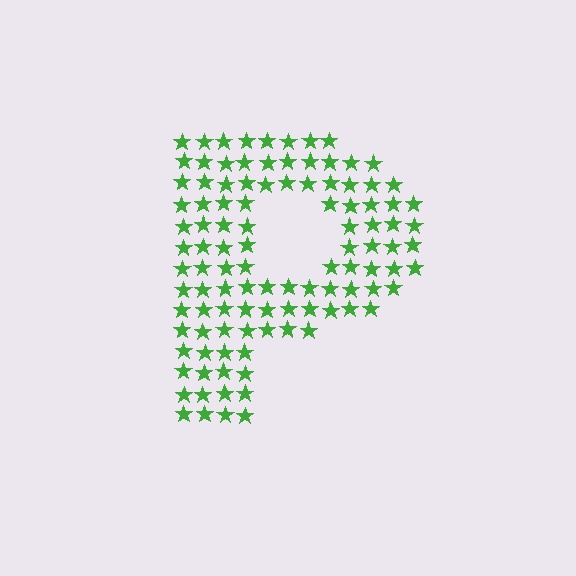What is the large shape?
The large shape is the letter P.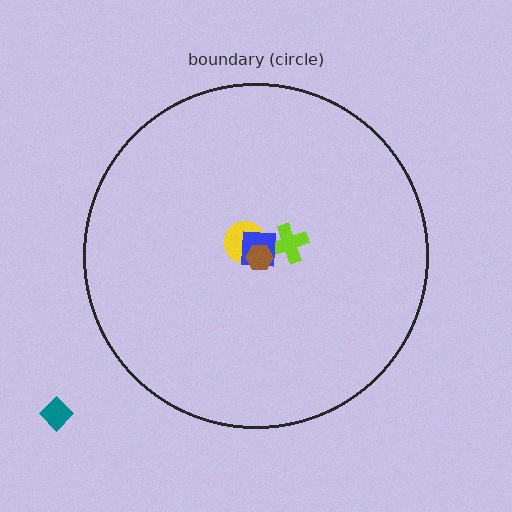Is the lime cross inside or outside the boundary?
Inside.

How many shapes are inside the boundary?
4 inside, 1 outside.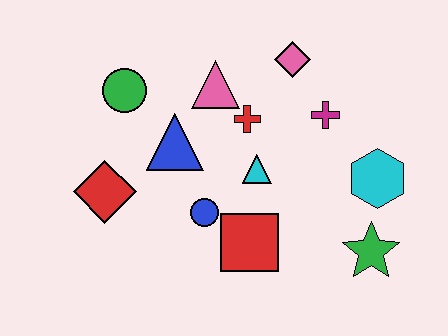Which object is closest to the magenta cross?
The pink diamond is closest to the magenta cross.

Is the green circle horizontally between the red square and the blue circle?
No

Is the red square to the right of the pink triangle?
Yes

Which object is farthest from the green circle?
The green star is farthest from the green circle.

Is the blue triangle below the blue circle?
No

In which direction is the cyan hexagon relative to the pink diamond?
The cyan hexagon is below the pink diamond.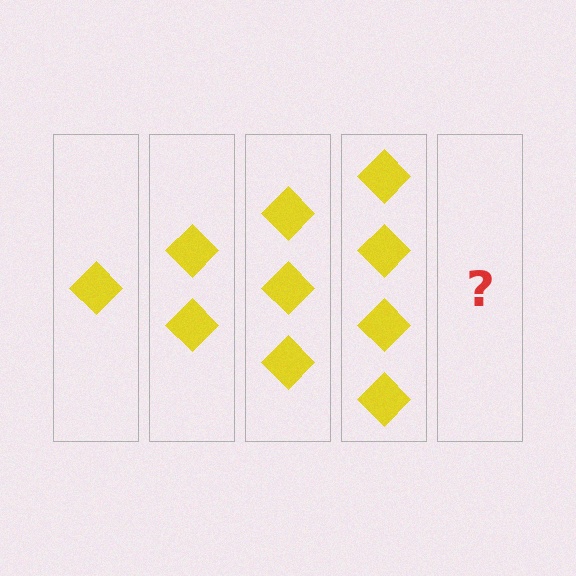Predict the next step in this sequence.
The next step is 5 diamonds.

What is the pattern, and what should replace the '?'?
The pattern is that each step adds one more diamond. The '?' should be 5 diamonds.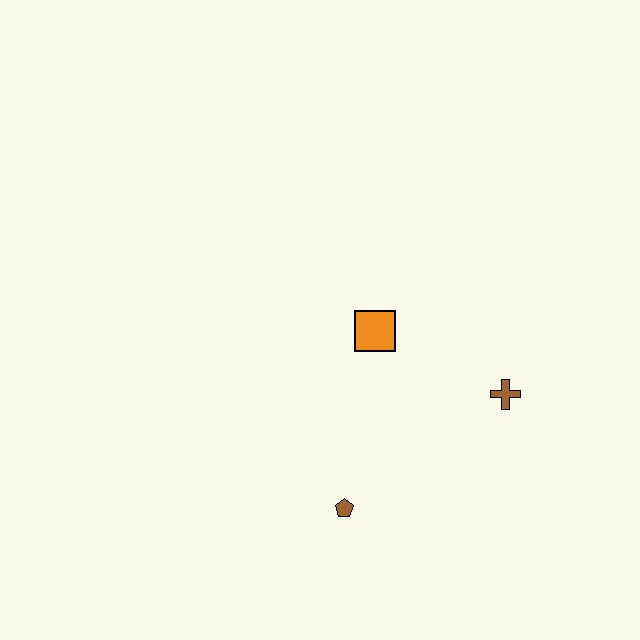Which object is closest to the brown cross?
The orange square is closest to the brown cross.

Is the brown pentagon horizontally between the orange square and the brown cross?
No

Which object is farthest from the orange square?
The brown pentagon is farthest from the orange square.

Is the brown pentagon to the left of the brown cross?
Yes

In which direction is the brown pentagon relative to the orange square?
The brown pentagon is below the orange square.